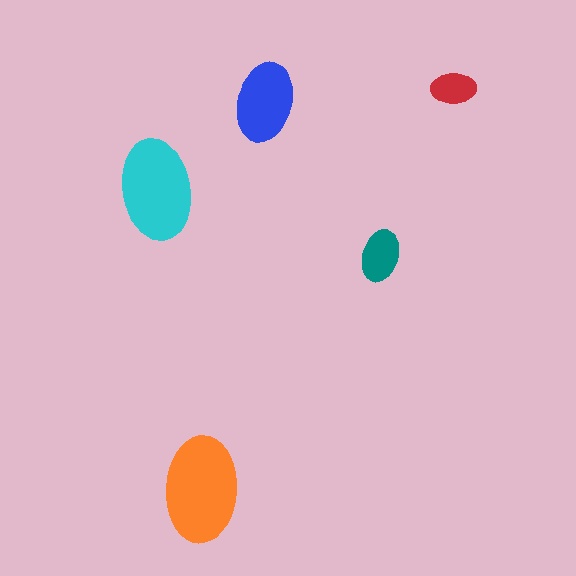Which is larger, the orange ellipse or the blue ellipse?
The orange one.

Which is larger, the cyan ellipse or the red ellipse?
The cyan one.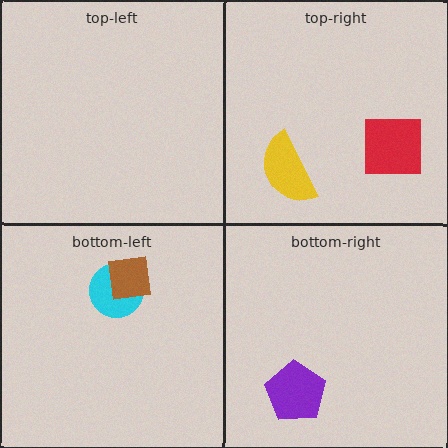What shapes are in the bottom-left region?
The cyan circle, the brown square.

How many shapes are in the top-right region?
2.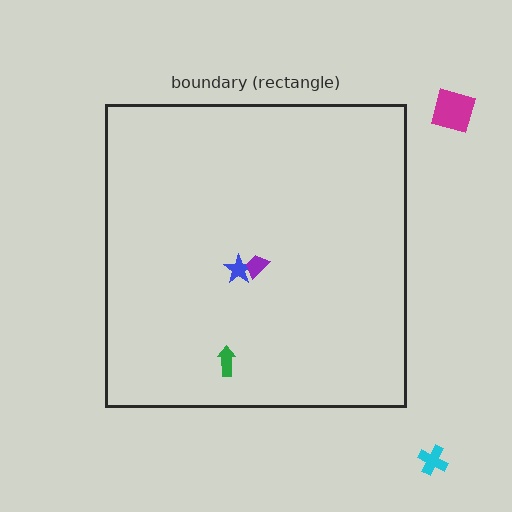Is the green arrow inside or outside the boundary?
Inside.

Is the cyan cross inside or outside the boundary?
Outside.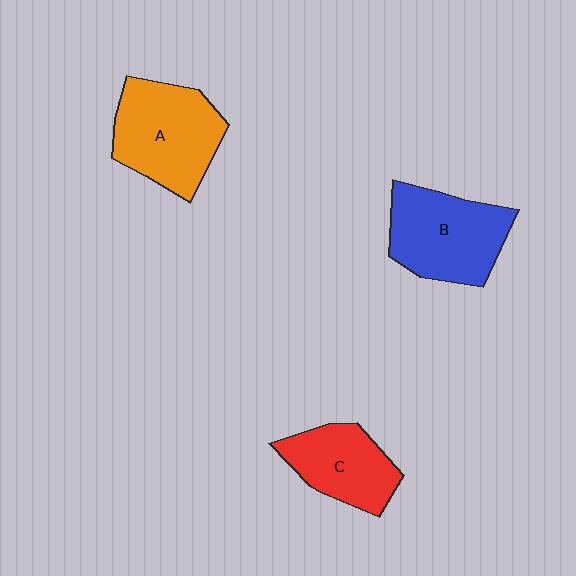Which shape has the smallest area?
Shape C (red).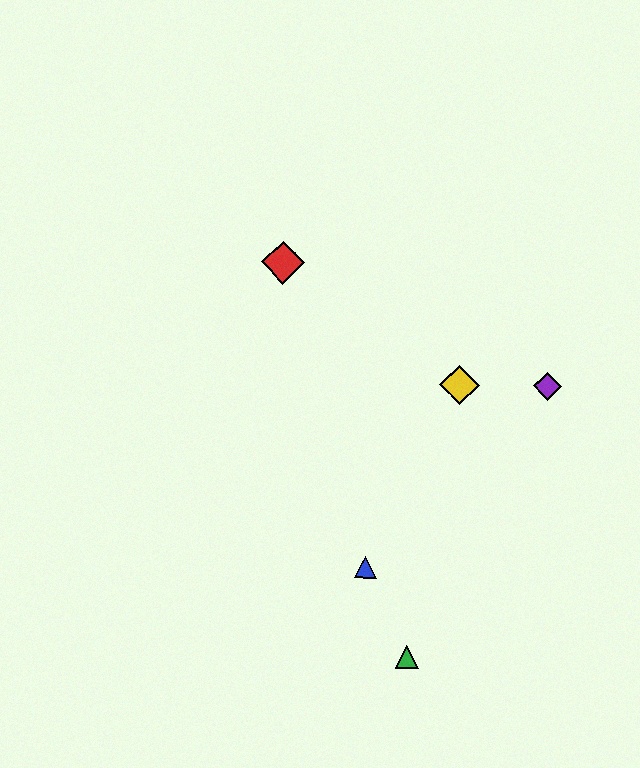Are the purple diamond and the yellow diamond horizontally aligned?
Yes, both are at y≈386.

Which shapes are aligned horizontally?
The yellow diamond, the purple diamond are aligned horizontally.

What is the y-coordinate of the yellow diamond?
The yellow diamond is at y≈385.